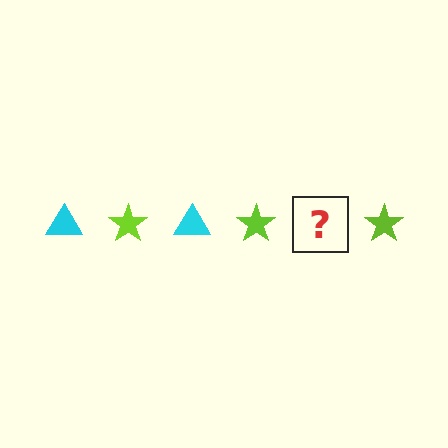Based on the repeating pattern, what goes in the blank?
The blank should be a cyan triangle.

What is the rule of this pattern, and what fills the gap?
The rule is that the pattern alternates between cyan triangle and lime star. The gap should be filled with a cyan triangle.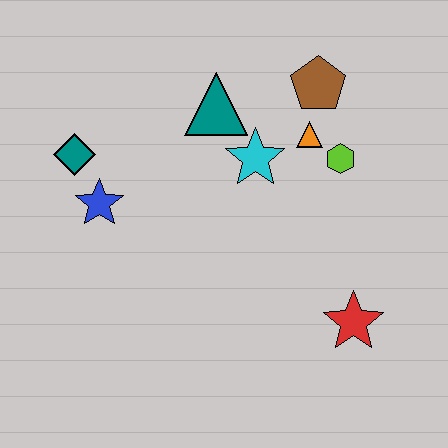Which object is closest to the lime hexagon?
The orange triangle is closest to the lime hexagon.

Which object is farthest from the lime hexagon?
The teal diamond is farthest from the lime hexagon.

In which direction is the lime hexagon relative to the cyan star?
The lime hexagon is to the right of the cyan star.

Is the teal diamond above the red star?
Yes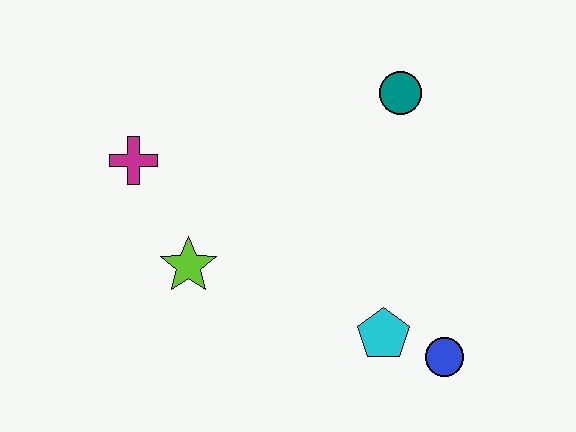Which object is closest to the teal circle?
The cyan pentagon is closest to the teal circle.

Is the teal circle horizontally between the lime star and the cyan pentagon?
No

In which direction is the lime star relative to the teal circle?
The lime star is to the left of the teal circle.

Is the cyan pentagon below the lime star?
Yes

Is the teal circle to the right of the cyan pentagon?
Yes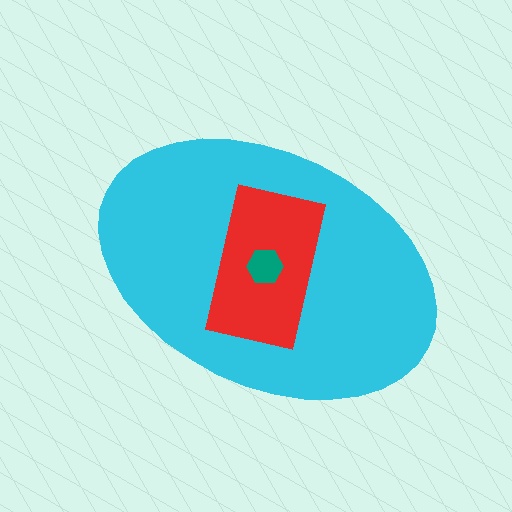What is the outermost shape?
The cyan ellipse.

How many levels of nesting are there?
3.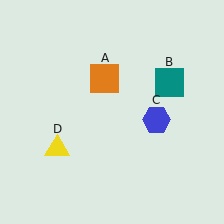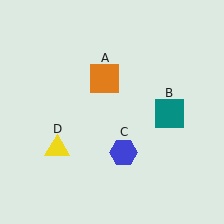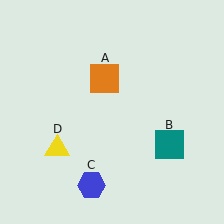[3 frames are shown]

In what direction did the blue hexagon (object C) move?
The blue hexagon (object C) moved down and to the left.